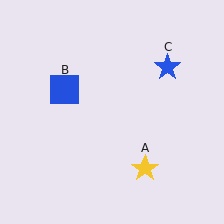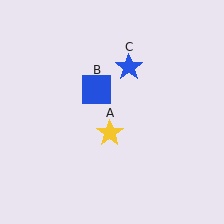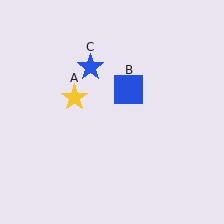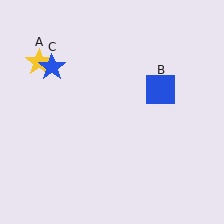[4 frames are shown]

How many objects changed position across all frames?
3 objects changed position: yellow star (object A), blue square (object B), blue star (object C).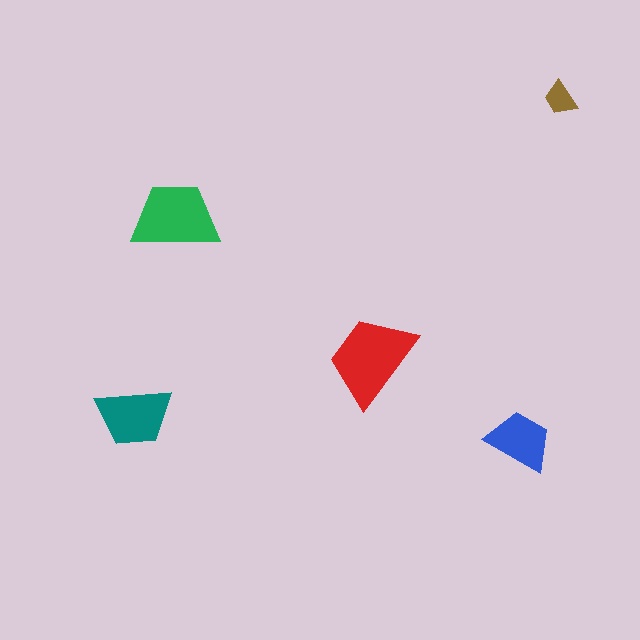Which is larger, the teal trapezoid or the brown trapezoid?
The teal one.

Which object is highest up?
The brown trapezoid is topmost.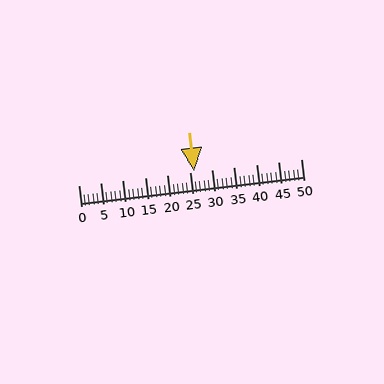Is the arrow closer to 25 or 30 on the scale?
The arrow is closer to 25.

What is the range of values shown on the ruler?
The ruler shows values from 0 to 50.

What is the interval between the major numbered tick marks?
The major tick marks are spaced 5 units apart.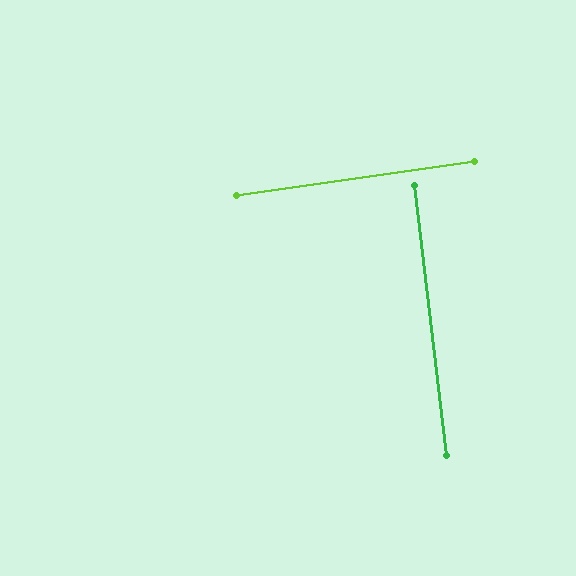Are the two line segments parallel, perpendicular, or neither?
Perpendicular — they meet at approximately 89°.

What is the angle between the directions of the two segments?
Approximately 89 degrees.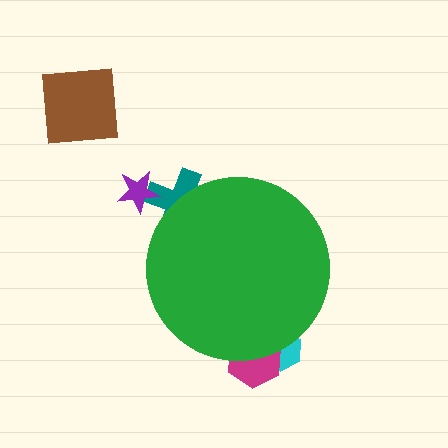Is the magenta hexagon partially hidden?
Yes, the magenta hexagon is partially hidden behind the green circle.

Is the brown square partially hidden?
No, the brown square is fully visible.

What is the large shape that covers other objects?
A green circle.